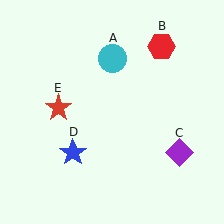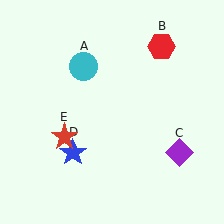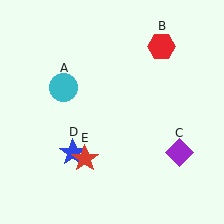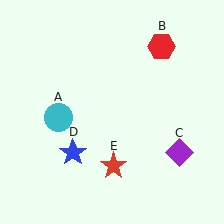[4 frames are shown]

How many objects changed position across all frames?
2 objects changed position: cyan circle (object A), red star (object E).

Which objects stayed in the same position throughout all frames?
Red hexagon (object B) and purple diamond (object C) and blue star (object D) remained stationary.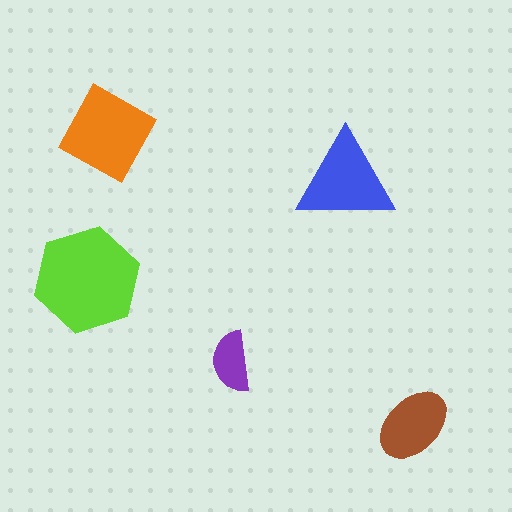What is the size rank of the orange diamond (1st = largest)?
2nd.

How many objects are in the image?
There are 5 objects in the image.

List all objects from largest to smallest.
The lime hexagon, the orange diamond, the blue triangle, the brown ellipse, the purple semicircle.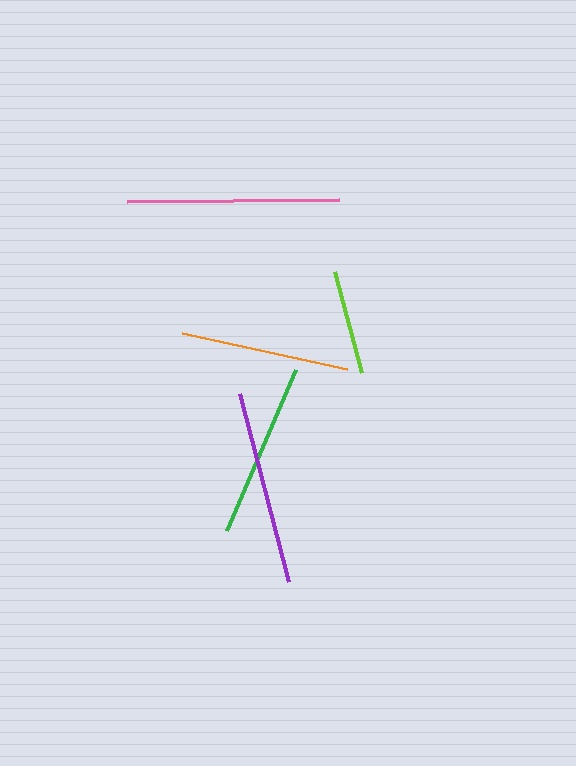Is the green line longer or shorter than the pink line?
The pink line is longer than the green line.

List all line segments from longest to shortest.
From longest to shortest: pink, purple, green, orange, lime.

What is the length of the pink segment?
The pink segment is approximately 212 pixels long.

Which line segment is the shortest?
The lime line is the shortest at approximately 105 pixels.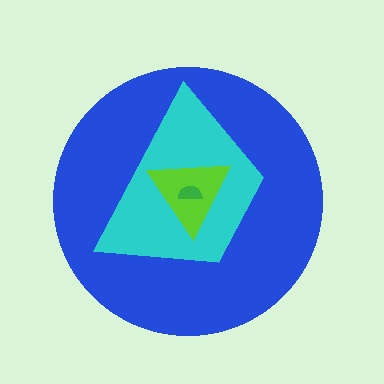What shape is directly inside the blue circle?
The cyan trapezoid.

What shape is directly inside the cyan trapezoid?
The lime triangle.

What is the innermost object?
The green semicircle.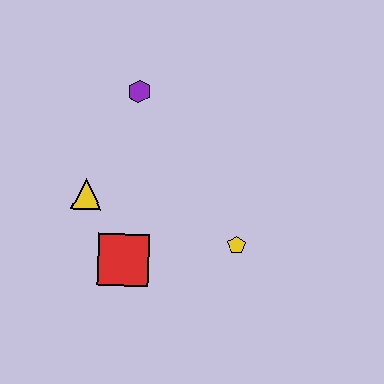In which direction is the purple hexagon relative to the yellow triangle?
The purple hexagon is above the yellow triangle.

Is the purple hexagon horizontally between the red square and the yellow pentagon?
Yes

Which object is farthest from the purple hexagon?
The yellow pentagon is farthest from the purple hexagon.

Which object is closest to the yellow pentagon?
The red square is closest to the yellow pentagon.